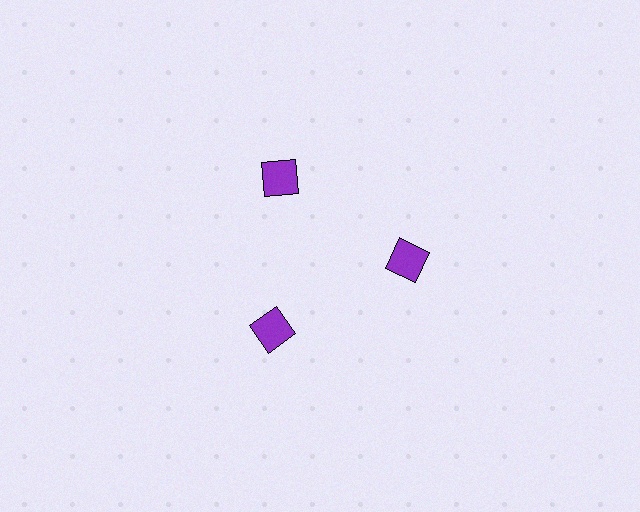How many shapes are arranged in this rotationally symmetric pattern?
There are 3 shapes, arranged in 3 groups of 1.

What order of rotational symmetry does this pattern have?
This pattern has 3-fold rotational symmetry.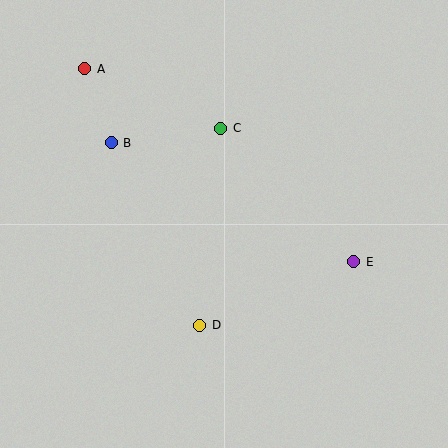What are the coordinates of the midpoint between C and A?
The midpoint between C and A is at (153, 99).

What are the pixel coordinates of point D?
Point D is at (200, 325).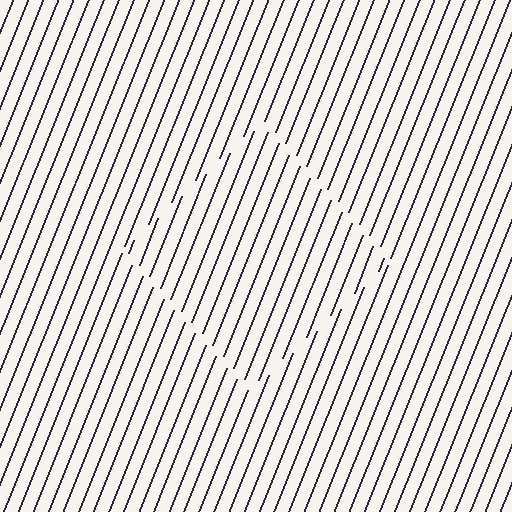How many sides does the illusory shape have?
4 sides — the line-ends trace a square.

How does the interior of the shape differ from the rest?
The interior of the shape contains the same grating, shifted by half a period — the contour is defined by the phase discontinuity where line-ends from the inner and outer gratings abut.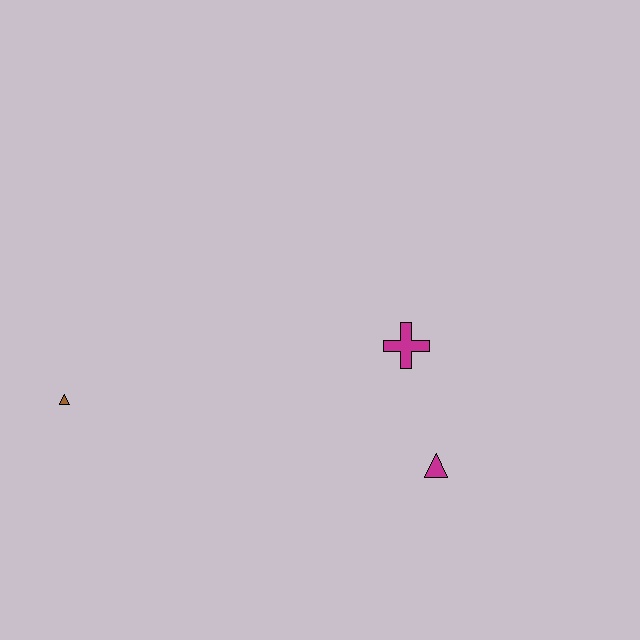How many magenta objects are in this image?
There are 2 magenta objects.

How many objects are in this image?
There are 3 objects.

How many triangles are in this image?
There are 2 triangles.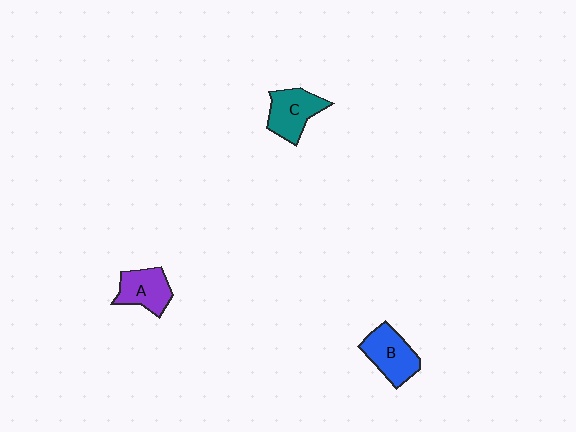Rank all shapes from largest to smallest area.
From largest to smallest: B (blue), C (teal), A (purple).